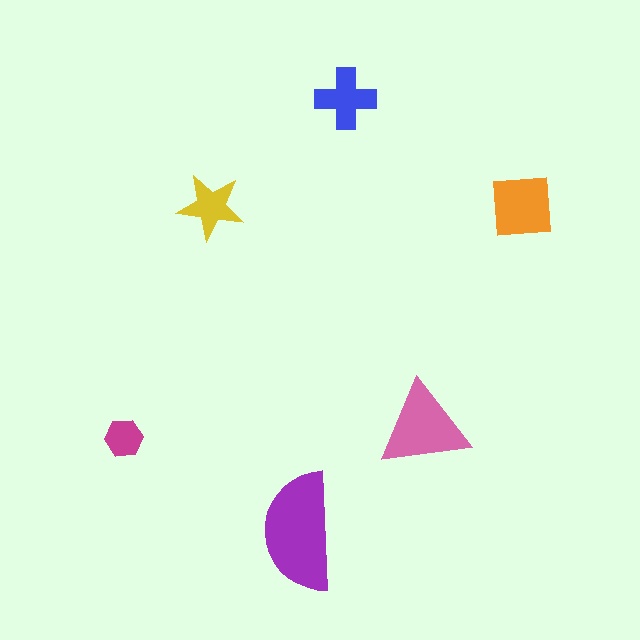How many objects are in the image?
There are 6 objects in the image.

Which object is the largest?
The purple semicircle.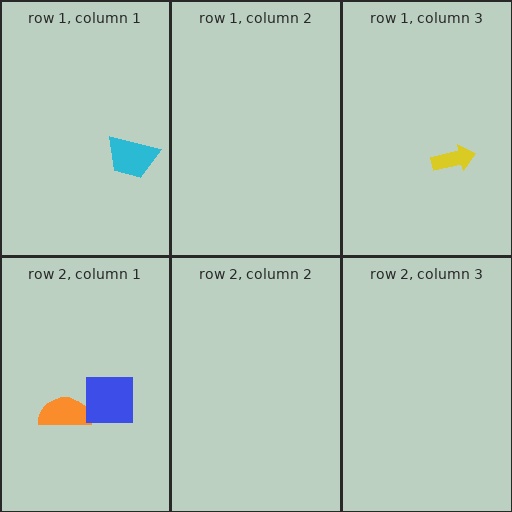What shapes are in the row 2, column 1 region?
The orange semicircle, the blue square.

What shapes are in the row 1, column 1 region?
The cyan trapezoid.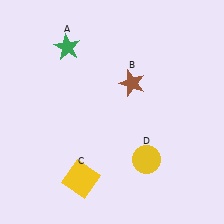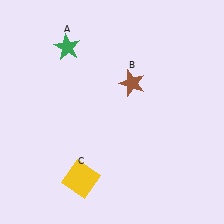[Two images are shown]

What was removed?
The yellow circle (D) was removed in Image 2.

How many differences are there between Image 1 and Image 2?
There is 1 difference between the two images.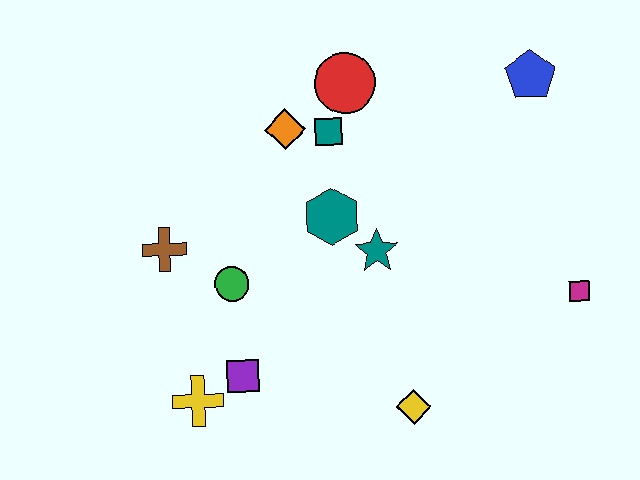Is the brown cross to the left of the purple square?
Yes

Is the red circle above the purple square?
Yes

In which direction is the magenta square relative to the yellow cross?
The magenta square is to the right of the yellow cross.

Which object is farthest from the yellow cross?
The blue pentagon is farthest from the yellow cross.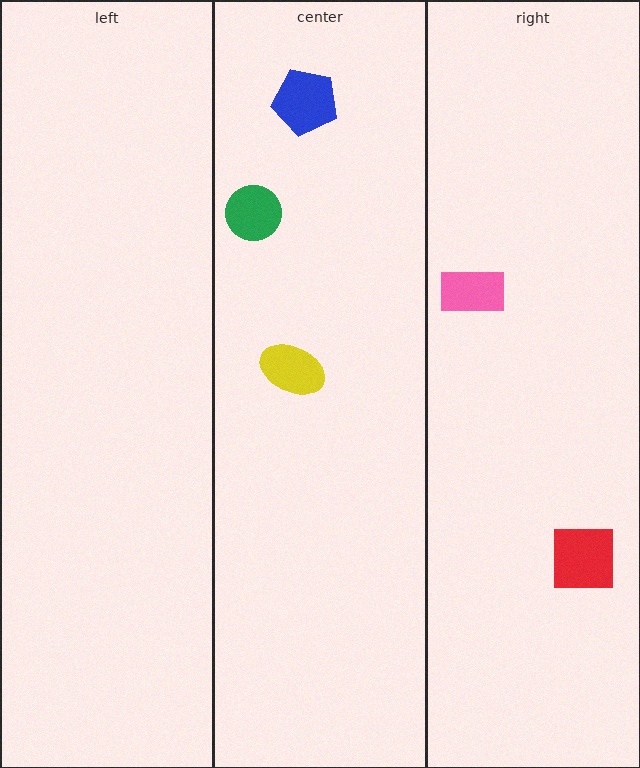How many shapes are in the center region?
3.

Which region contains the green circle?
The center region.